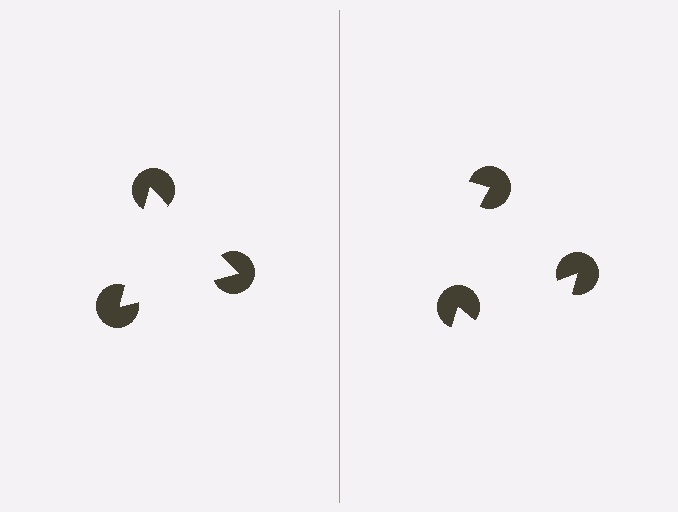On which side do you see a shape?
An illusory triangle appears on the left side. On the right side the wedge cuts are rotated, so no coherent shape forms.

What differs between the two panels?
The pac-man discs are positioned identically on both sides; only the wedge orientations differ. On the left they align to a triangle; on the right they are misaligned.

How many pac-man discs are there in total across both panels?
6 — 3 on each side.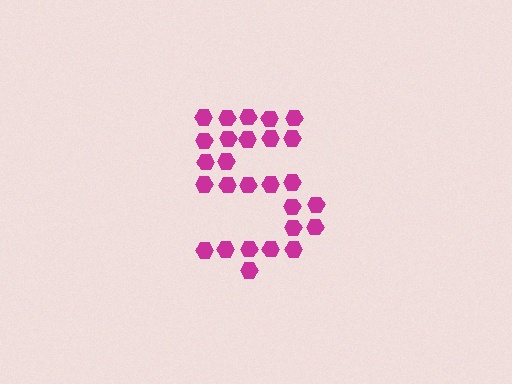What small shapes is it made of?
It is made of small hexagons.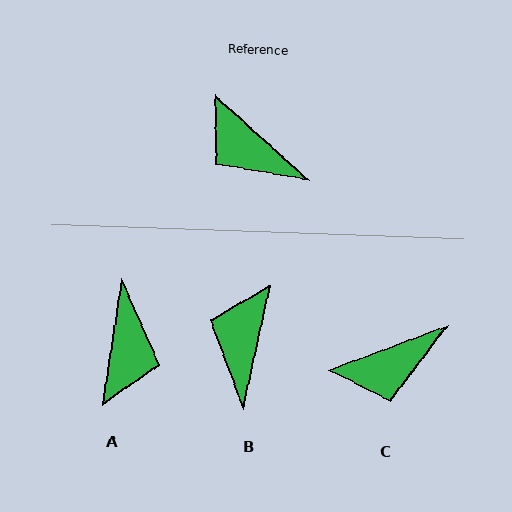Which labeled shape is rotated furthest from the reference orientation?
A, about 124 degrees away.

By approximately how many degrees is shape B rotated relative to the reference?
Approximately 60 degrees clockwise.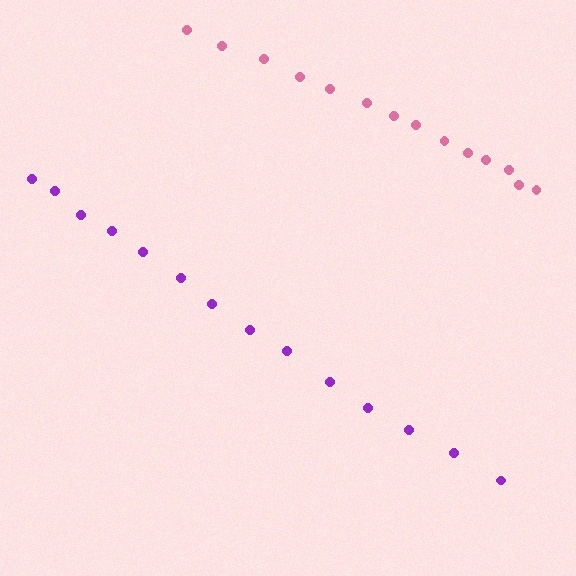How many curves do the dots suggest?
There are 2 distinct paths.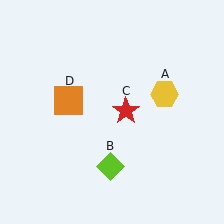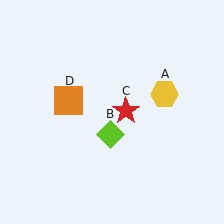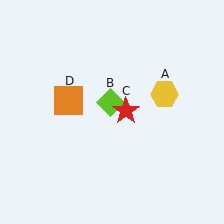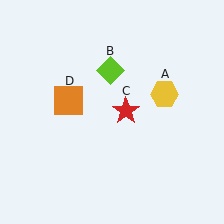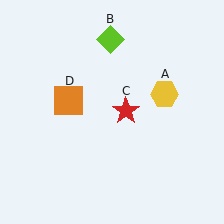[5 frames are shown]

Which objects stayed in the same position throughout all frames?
Yellow hexagon (object A) and red star (object C) and orange square (object D) remained stationary.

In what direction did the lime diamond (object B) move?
The lime diamond (object B) moved up.